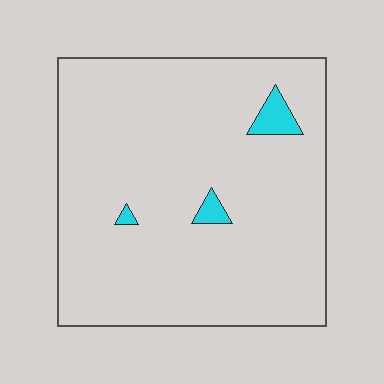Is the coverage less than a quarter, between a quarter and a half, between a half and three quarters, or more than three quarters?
Less than a quarter.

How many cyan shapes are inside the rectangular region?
3.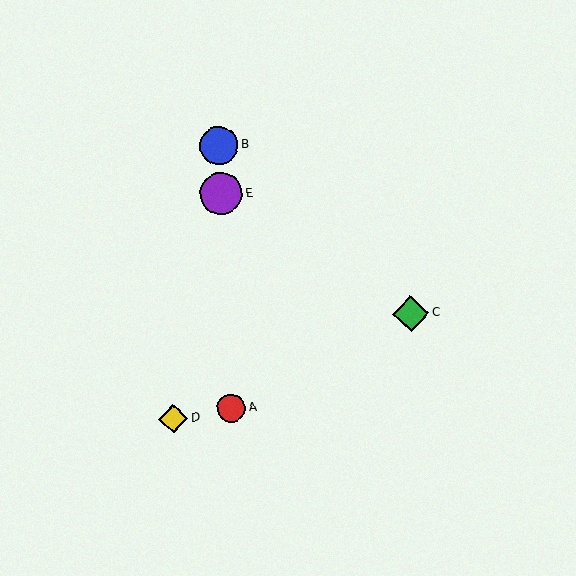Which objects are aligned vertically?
Objects A, B, E are aligned vertically.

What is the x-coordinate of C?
Object C is at x≈411.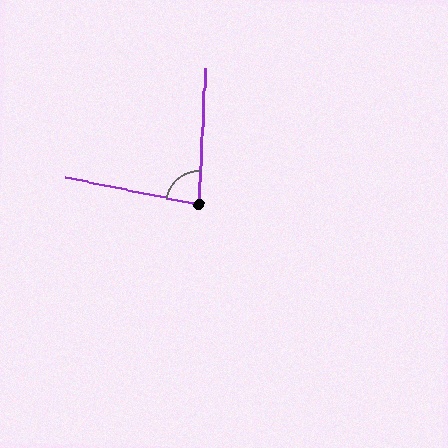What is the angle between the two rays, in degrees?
Approximately 81 degrees.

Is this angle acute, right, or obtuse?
It is acute.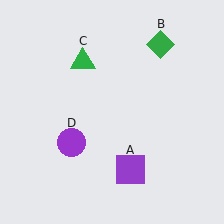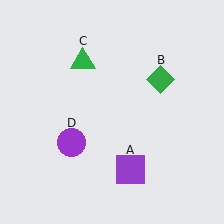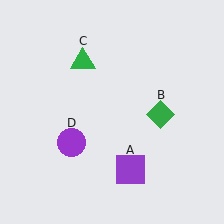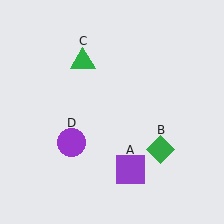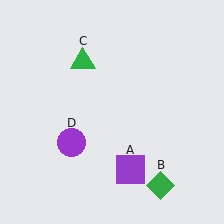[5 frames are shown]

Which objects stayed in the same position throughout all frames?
Purple square (object A) and green triangle (object C) and purple circle (object D) remained stationary.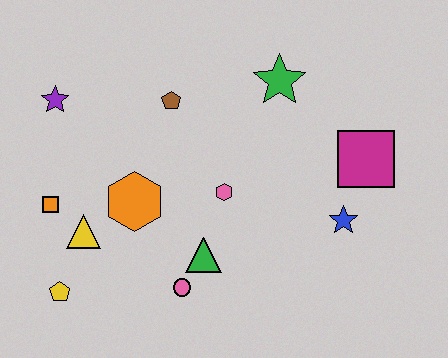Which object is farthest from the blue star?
The purple star is farthest from the blue star.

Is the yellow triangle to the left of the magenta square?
Yes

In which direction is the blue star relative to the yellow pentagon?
The blue star is to the right of the yellow pentagon.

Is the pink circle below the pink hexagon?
Yes